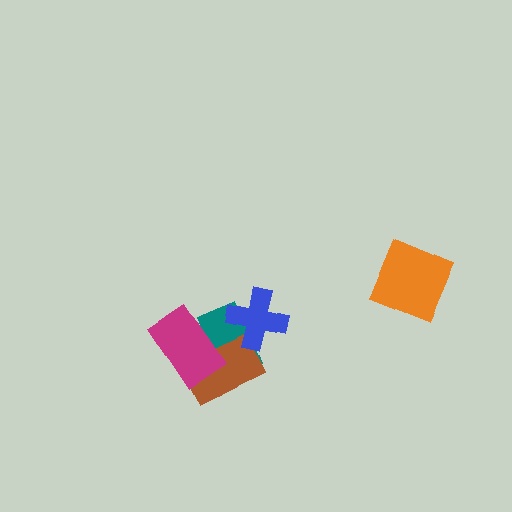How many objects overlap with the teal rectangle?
3 objects overlap with the teal rectangle.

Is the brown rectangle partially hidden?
Yes, it is partially covered by another shape.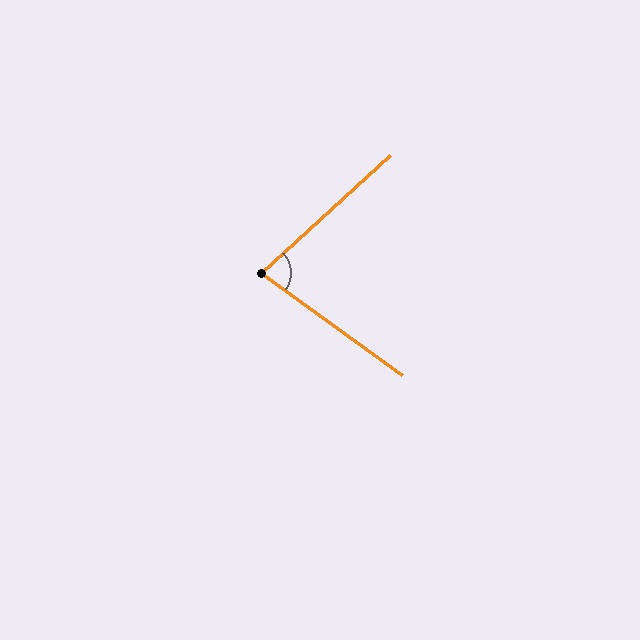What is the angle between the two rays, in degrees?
Approximately 78 degrees.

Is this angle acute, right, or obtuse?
It is acute.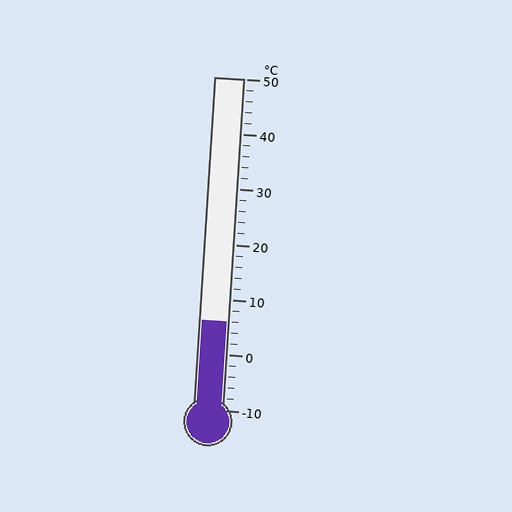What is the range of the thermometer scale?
The thermometer scale ranges from -10°C to 50°C.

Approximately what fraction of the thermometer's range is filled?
The thermometer is filled to approximately 25% of its range.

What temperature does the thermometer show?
The thermometer shows approximately 6°C.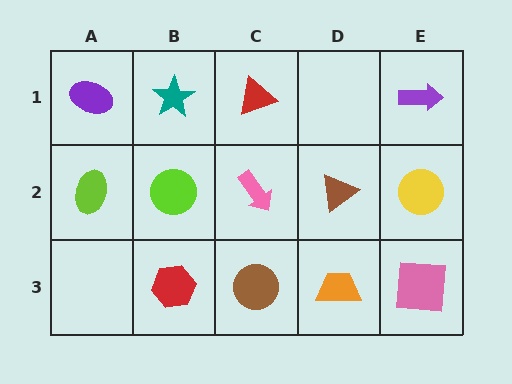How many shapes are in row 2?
5 shapes.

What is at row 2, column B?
A lime circle.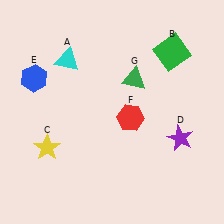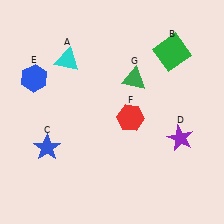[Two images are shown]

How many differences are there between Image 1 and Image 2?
There is 1 difference between the two images.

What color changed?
The star (C) changed from yellow in Image 1 to blue in Image 2.